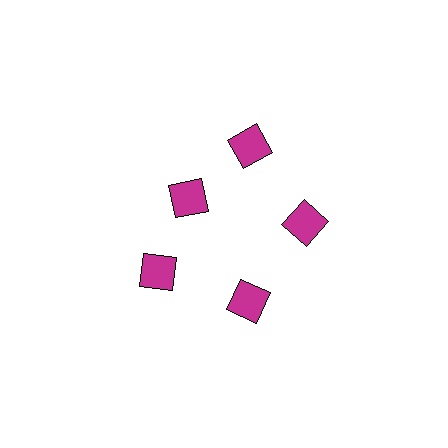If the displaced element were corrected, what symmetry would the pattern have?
It would have 5-fold rotational symmetry — the pattern would map onto itself every 72 degrees.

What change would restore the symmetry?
The symmetry would be restored by moving it outward, back onto the ring so that all 5 diamonds sit at equal angles and equal distance from the center.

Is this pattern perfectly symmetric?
No. The 5 magenta diamonds are arranged in a ring, but one element near the 10 o'clock position is pulled inward toward the center, breaking the 5-fold rotational symmetry.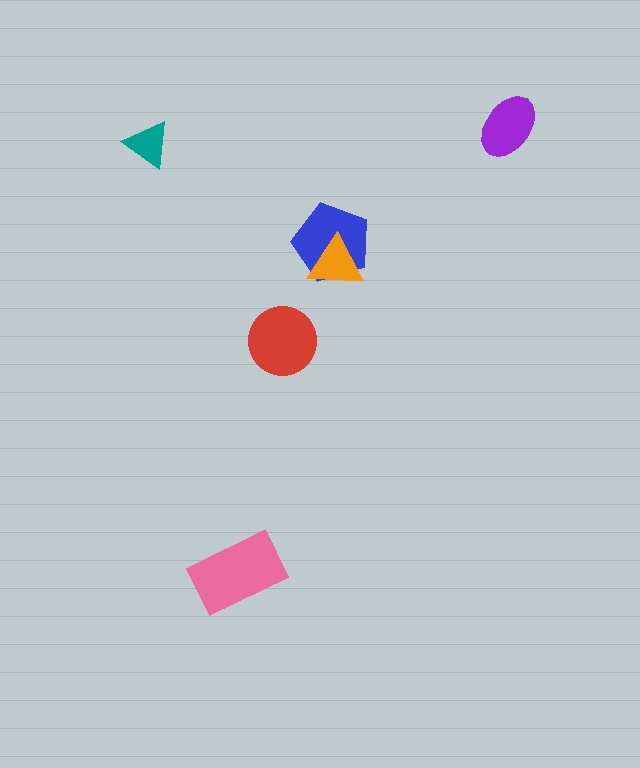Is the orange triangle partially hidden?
No, no other shape covers it.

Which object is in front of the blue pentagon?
The orange triangle is in front of the blue pentagon.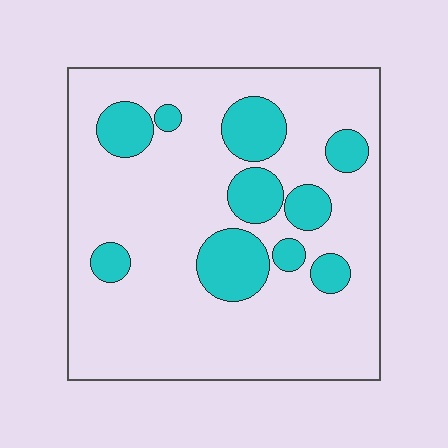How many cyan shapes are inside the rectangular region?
10.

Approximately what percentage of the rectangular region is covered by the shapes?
Approximately 20%.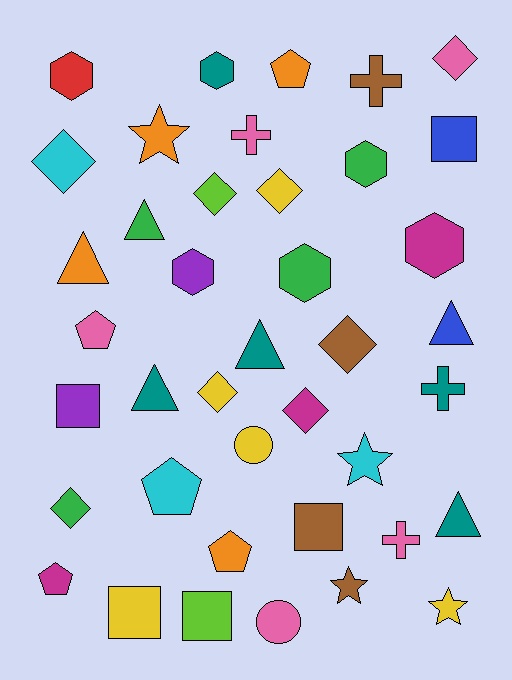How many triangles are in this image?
There are 6 triangles.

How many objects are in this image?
There are 40 objects.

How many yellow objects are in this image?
There are 5 yellow objects.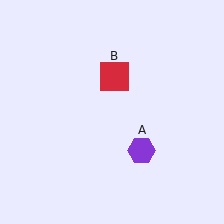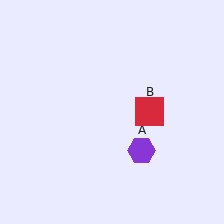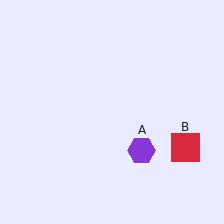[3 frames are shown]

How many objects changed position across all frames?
1 object changed position: red square (object B).